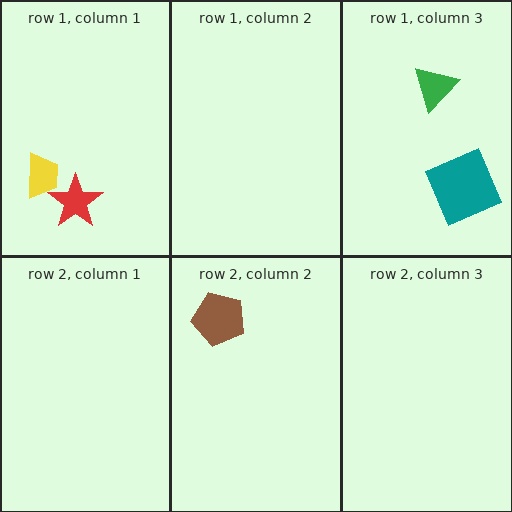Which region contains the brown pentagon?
The row 2, column 2 region.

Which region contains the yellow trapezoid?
The row 1, column 1 region.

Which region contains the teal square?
The row 1, column 3 region.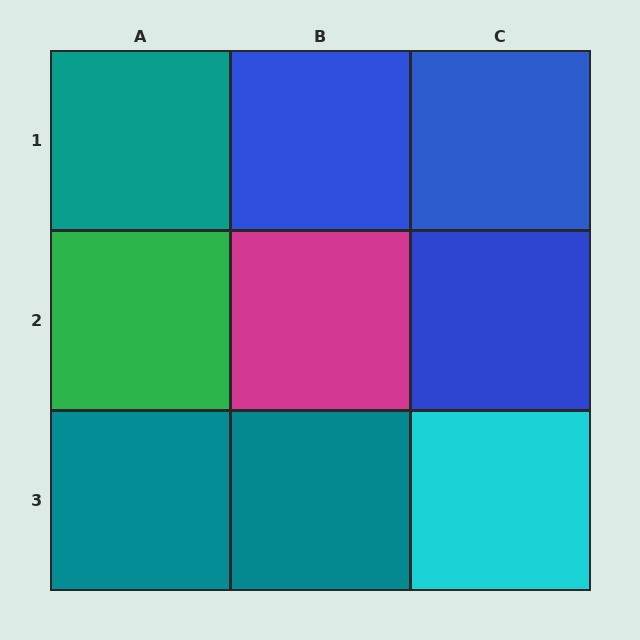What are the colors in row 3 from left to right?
Teal, teal, cyan.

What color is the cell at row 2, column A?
Green.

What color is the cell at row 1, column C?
Blue.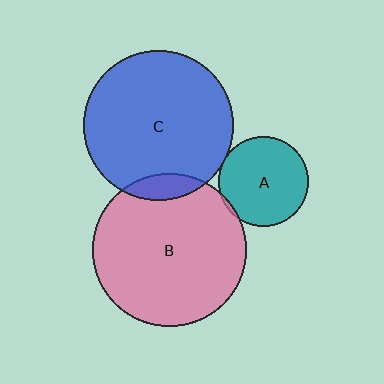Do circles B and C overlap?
Yes.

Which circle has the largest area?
Circle B (pink).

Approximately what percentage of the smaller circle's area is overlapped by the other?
Approximately 10%.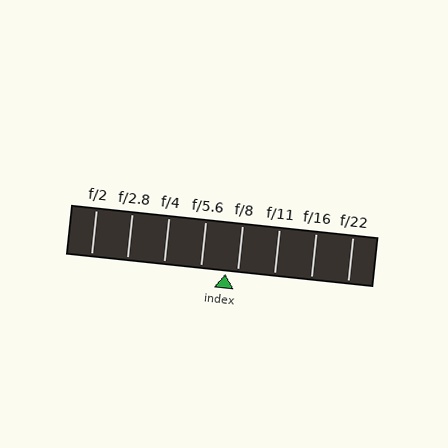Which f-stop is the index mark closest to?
The index mark is closest to f/8.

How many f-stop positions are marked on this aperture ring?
There are 8 f-stop positions marked.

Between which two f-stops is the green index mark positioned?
The index mark is between f/5.6 and f/8.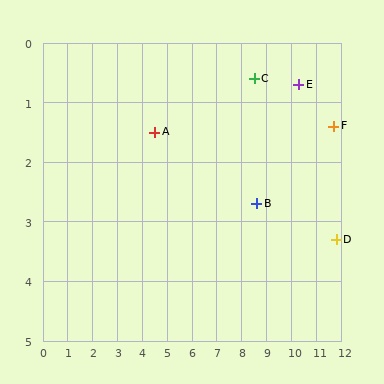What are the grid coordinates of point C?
Point C is at approximately (8.5, 0.6).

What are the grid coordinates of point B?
Point B is at approximately (8.6, 2.7).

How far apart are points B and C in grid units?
Points B and C are about 2.1 grid units apart.